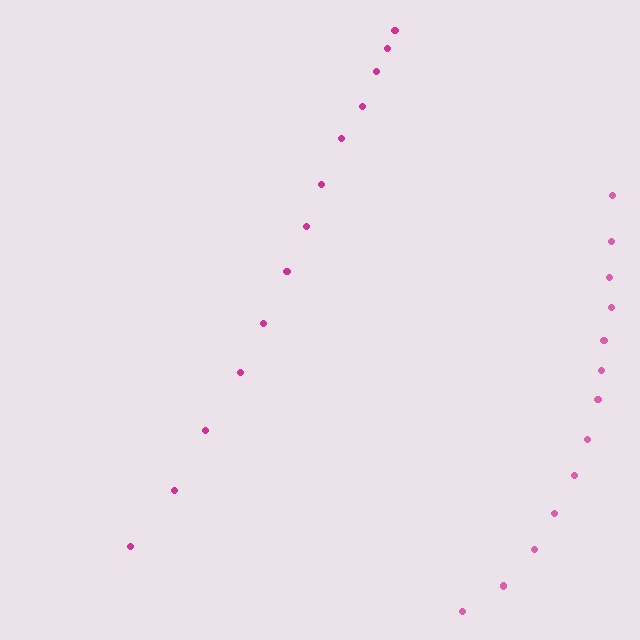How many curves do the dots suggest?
There are 2 distinct paths.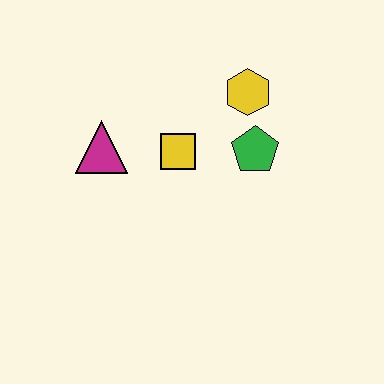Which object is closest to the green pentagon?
The yellow hexagon is closest to the green pentagon.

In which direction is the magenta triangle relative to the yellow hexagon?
The magenta triangle is to the left of the yellow hexagon.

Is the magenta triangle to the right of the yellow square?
No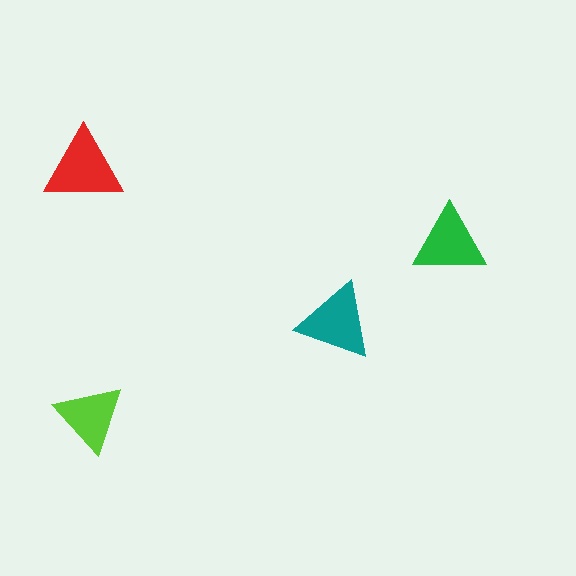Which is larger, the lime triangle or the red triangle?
The red one.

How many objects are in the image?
There are 4 objects in the image.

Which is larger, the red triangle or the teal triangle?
The red one.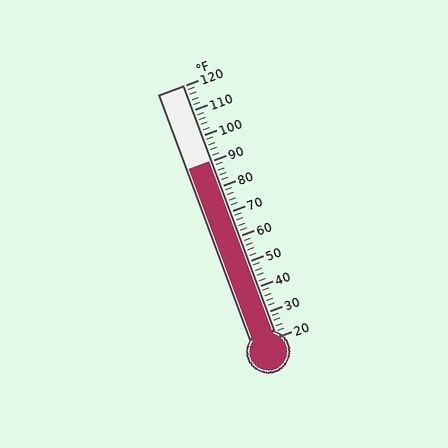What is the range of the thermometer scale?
The thermometer scale ranges from 20°F to 120°F.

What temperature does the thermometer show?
The thermometer shows approximately 90°F.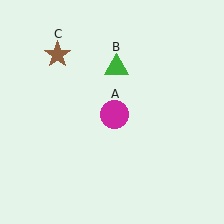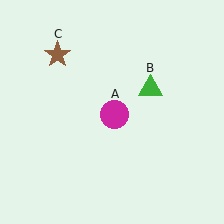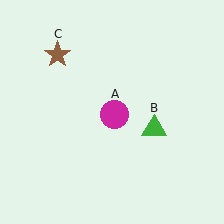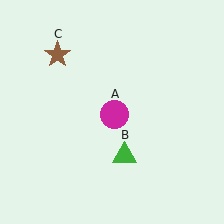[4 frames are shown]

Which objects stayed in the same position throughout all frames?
Magenta circle (object A) and brown star (object C) remained stationary.